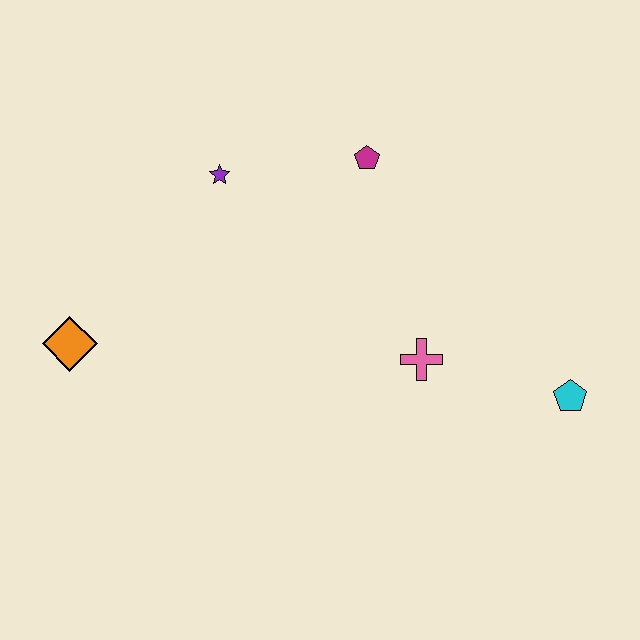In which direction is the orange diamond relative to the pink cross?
The orange diamond is to the left of the pink cross.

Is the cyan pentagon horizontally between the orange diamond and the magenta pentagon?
No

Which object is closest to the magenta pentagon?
The purple star is closest to the magenta pentagon.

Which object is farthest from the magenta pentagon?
The orange diamond is farthest from the magenta pentagon.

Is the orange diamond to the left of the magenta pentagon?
Yes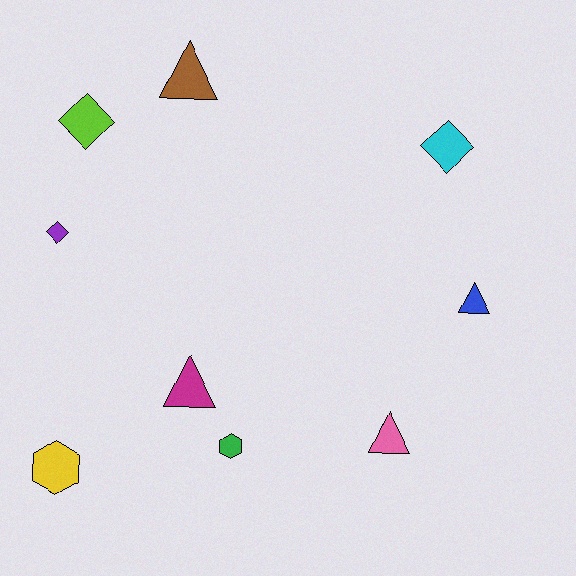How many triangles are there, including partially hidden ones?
There are 4 triangles.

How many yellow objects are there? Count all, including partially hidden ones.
There is 1 yellow object.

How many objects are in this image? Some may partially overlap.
There are 9 objects.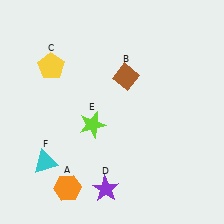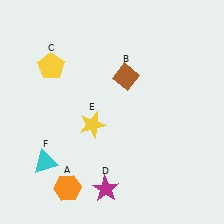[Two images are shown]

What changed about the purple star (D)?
In Image 1, D is purple. In Image 2, it changed to magenta.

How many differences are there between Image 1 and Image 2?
There are 2 differences between the two images.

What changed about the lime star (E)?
In Image 1, E is lime. In Image 2, it changed to yellow.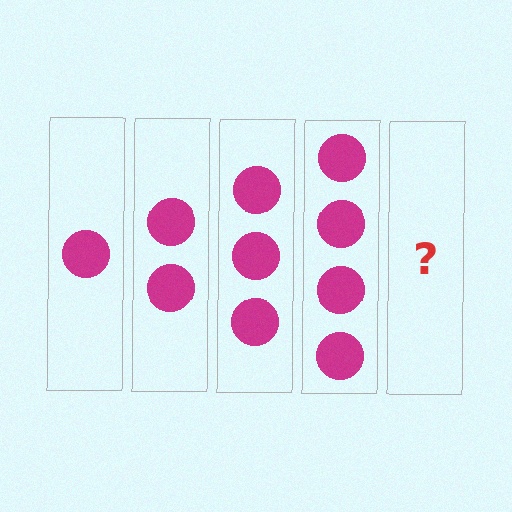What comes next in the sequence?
The next element should be 5 circles.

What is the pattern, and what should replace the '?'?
The pattern is that each step adds one more circle. The '?' should be 5 circles.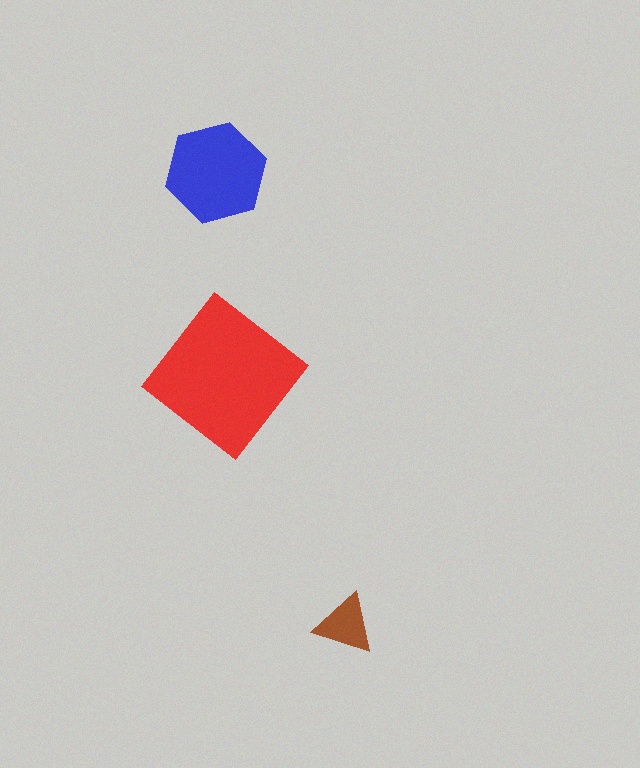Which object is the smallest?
The brown triangle.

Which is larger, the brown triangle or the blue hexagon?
The blue hexagon.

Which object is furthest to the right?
The brown triangle is rightmost.